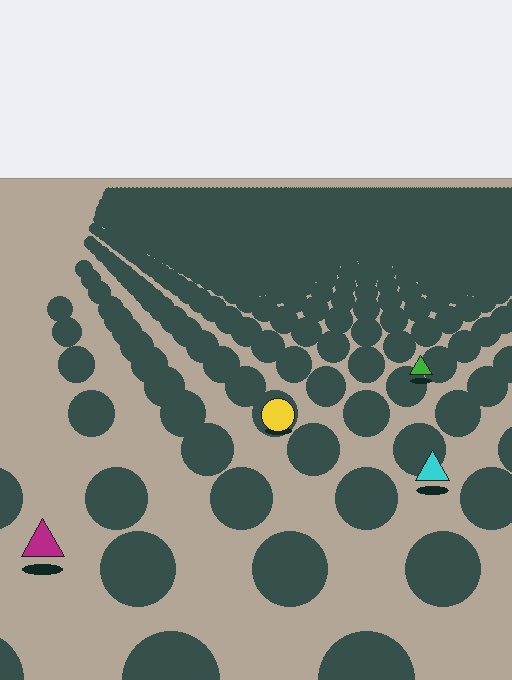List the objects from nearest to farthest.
From nearest to farthest: the magenta triangle, the cyan triangle, the yellow circle, the green triangle.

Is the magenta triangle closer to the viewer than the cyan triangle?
Yes. The magenta triangle is closer — you can tell from the texture gradient: the ground texture is coarser near it.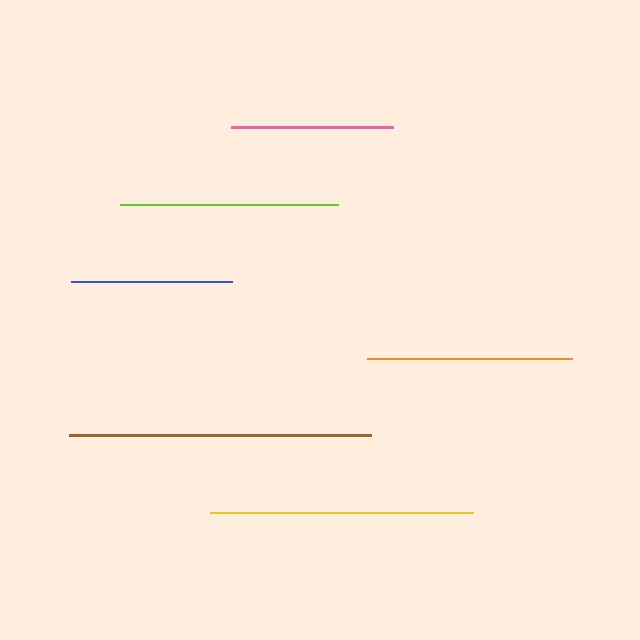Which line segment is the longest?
The brown line is the longest at approximately 301 pixels.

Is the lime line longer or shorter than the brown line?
The brown line is longer than the lime line.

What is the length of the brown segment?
The brown segment is approximately 301 pixels long.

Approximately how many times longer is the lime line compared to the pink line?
The lime line is approximately 1.3 times the length of the pink line.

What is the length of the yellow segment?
The yellow segment is approximately 263 pixels long.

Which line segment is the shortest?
The blue line is the shortest at approximately 161 pixels.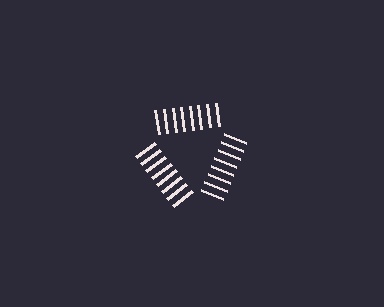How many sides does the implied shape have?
3 sides — the line-ends trace a triangle.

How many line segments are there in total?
24 — 8 along each of the 3 edges.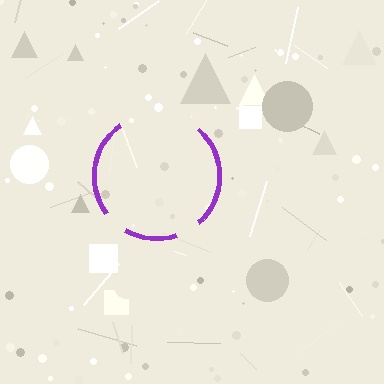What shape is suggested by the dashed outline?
The dashed outline suggests a circle.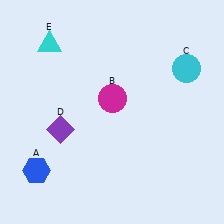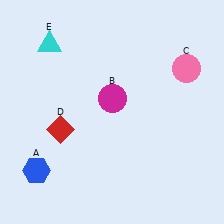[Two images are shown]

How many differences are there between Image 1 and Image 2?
There are 2 differences between the two images.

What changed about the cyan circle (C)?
In Image 1, C is cyan. In Image 2, it changed to pink.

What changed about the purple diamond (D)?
In Image 1, D is purple. In Image 2, it changed to red.